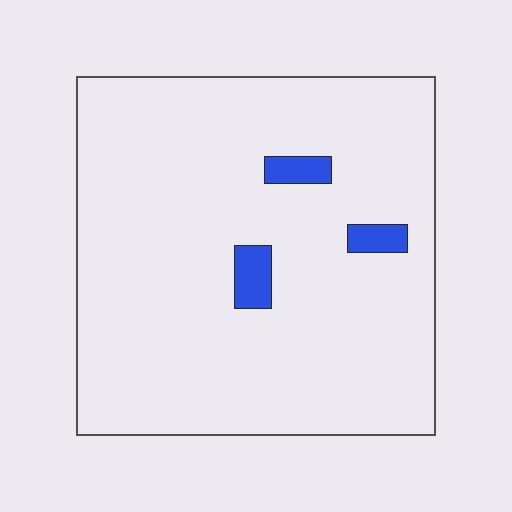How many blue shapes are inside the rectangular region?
3.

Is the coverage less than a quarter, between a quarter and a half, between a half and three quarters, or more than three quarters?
Less than a quarter.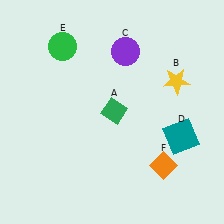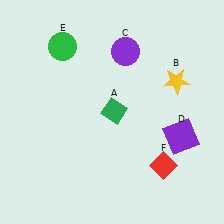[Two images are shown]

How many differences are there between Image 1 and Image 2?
There are 2 differences between the two images.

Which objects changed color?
D changed from teal to purple. F changed from orange to red.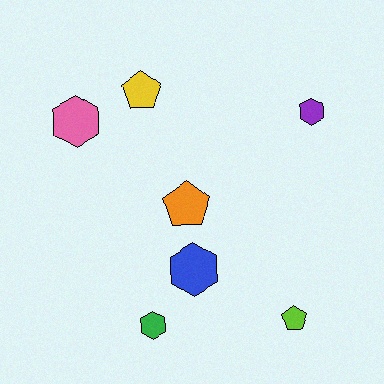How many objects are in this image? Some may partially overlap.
There are 7 objects.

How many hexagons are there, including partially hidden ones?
There are 4 hexagons.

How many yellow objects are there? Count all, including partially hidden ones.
There is 1 yellow object.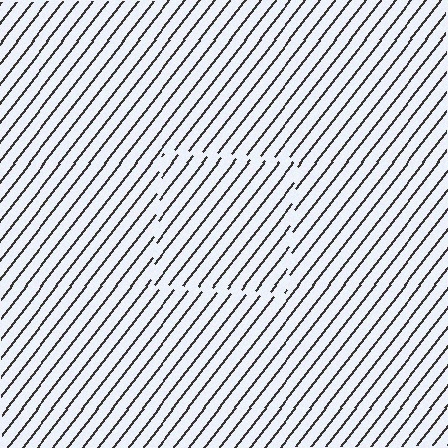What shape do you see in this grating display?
An illusory square. The interior of the shape contains the same grating, shifted by half a period — the contour is defined by the phase discontinuity where line-ends from the inner and outer gratings abut.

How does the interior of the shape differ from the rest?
The interior of the shape contains the same grating, shifted by half a period — the contour is defined by the phase discontinuity where line-ends from the inner and outer gratings abut.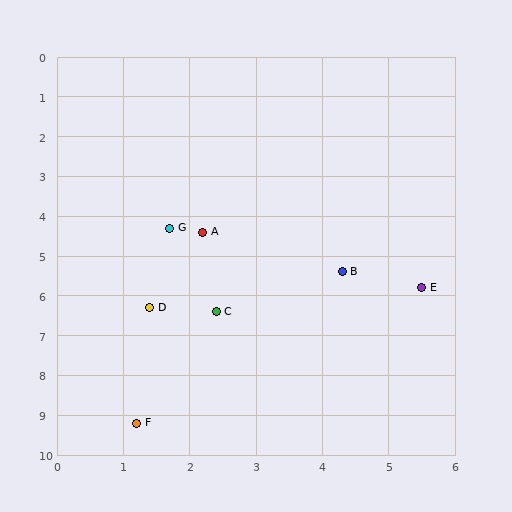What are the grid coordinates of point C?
Point C is at approximately (2.4, 6.4).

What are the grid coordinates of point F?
Point F is at approximately (1.2, 9.2).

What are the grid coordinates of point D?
Point D is at approximately (1.4, 6.3).